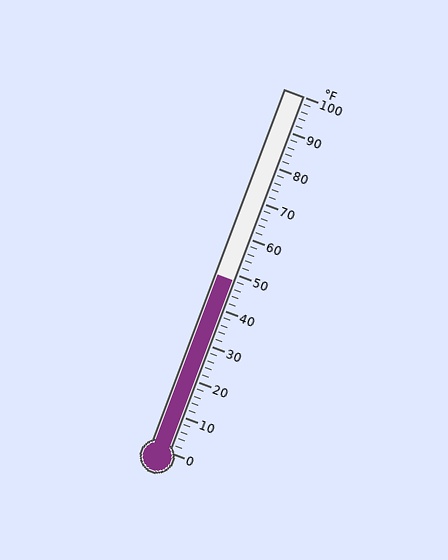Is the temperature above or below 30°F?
The temperature is above 30°F.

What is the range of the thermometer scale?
The thermometer scale ranges from 0°F to 100°F.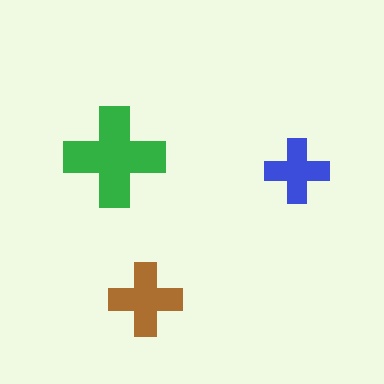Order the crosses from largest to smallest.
the green one, the brown one, the blue one.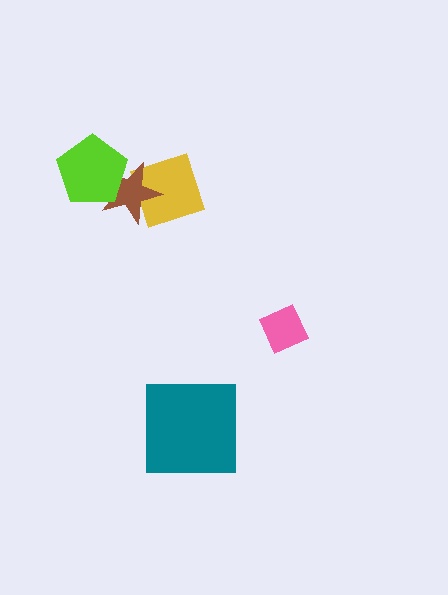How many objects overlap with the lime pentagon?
1 object overlaps with the lime pentagon.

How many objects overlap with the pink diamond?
0 objects overlap with the pink diamond.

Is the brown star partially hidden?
Yes, it is partially covered by another shape.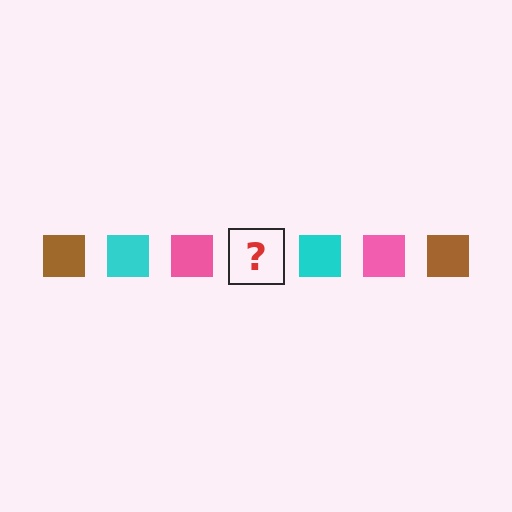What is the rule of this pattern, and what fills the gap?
The rule is that the pattern cycles through brown, cyan, pink squares. The gap should be filled with a brown square.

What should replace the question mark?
The question mark should be replaced with a brown square.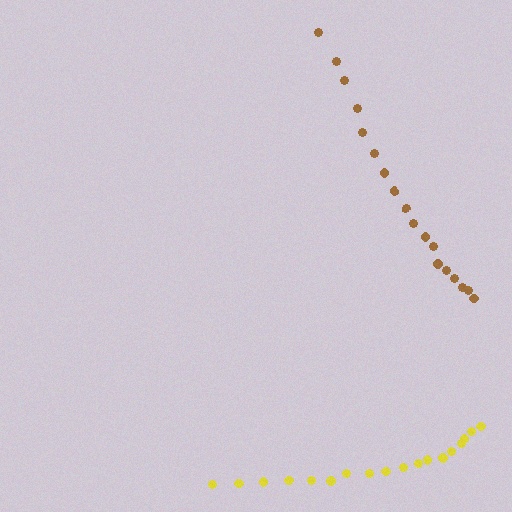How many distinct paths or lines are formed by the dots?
There are 2 distinct paths.